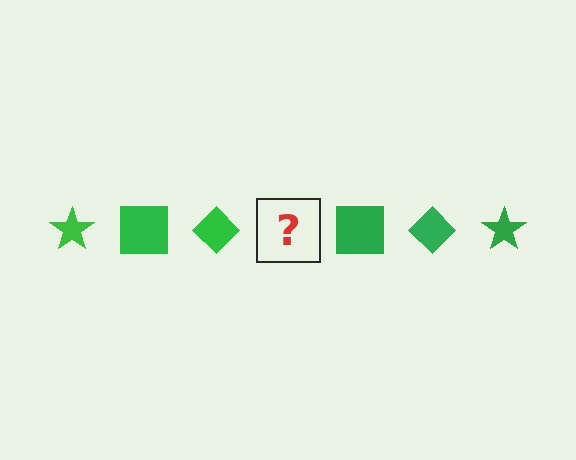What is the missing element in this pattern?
The missing element is a green star.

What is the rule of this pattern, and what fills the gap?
The rule is that the pattern cycles through star, square, diamond shapes in green. The gap should be filled with a green star.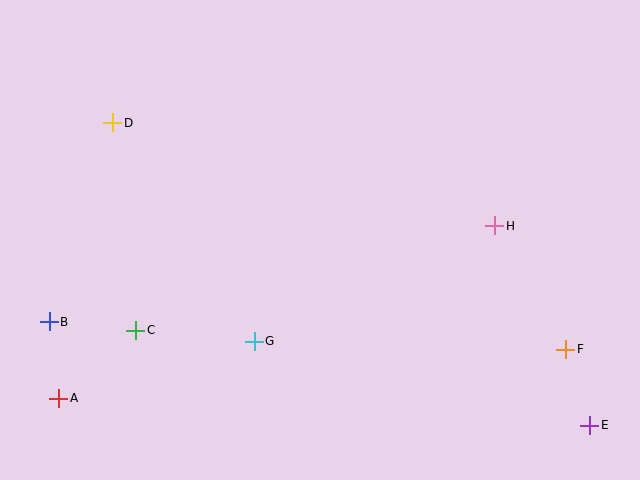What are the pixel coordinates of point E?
Point E is at (590, 425).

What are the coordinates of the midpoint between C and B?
The midpoint between C and B is at (92, 326).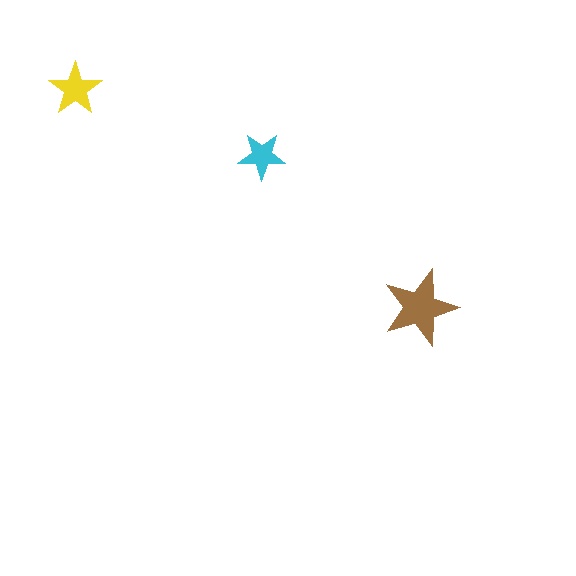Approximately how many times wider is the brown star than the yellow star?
About 1.5 times wider.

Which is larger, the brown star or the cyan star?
The brown one.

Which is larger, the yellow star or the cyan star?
The yellow one.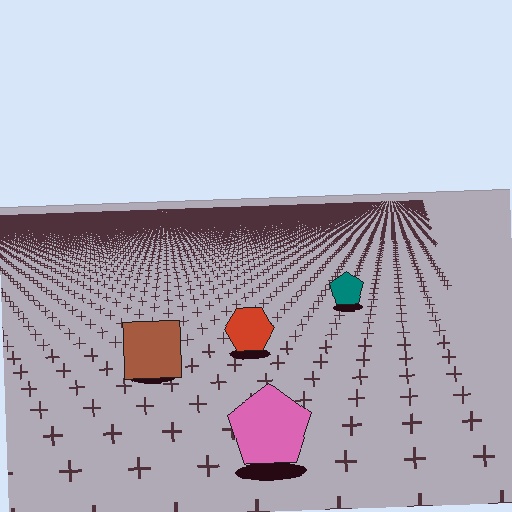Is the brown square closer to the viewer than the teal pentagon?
Yes. The brown square is closer — you can tell from the texture gradient: the ground texture is coarser near it.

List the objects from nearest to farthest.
From nearest to farthest: the pink pentagon, the brown square, the red hexagon, the teal pentagon.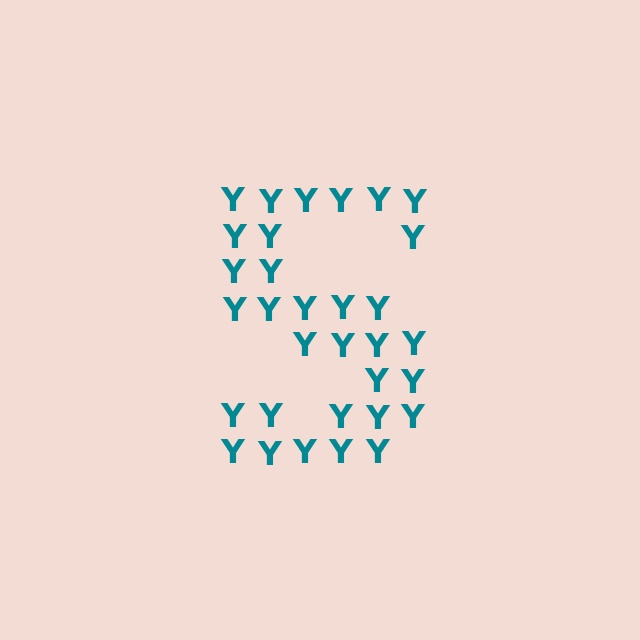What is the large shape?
The large shape is the letter S.